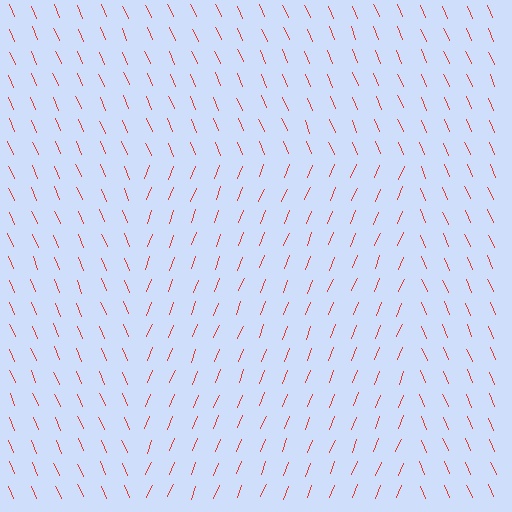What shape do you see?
I see a rectangle.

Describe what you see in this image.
The image is filled with small red line segments. A rectangle region in the image has lines oriented differently from the surrounding lines, creating a visible texture boundary.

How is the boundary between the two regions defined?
The boundary is defined purely by a change in line orientation (approximately 45 degrees difference). All lines are the same color and thickness.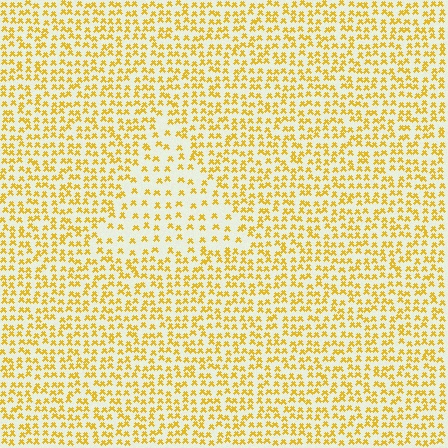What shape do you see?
I see a triangle.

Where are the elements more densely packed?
The elements are more densely packed outside the triangle boundary.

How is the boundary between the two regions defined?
The boundary is defined by a change in element density (approximately 2.0x ratio). All elements are the same color, size, and shape.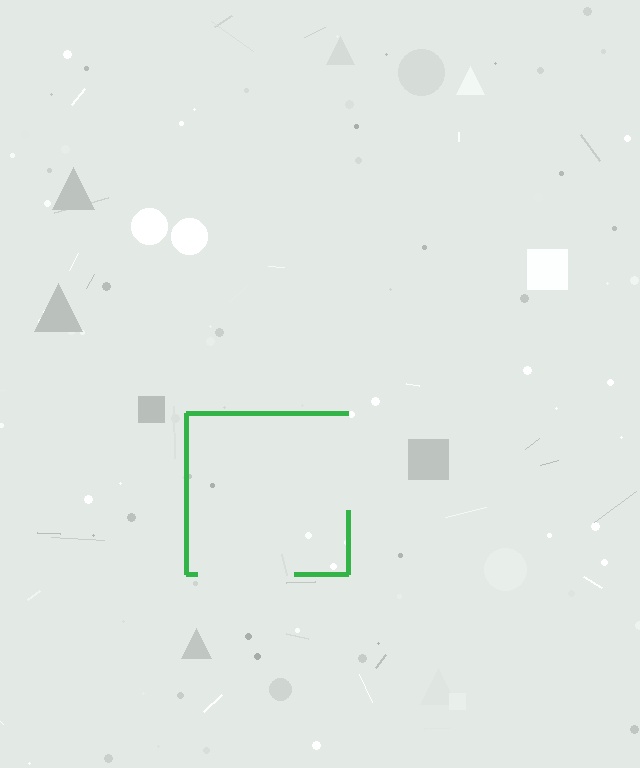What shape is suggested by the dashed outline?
The dashed outline suggests a square.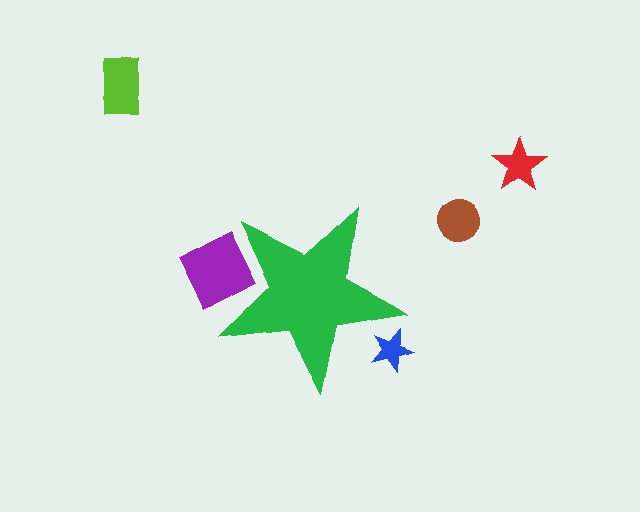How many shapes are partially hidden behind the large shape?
2 shapes are partially hidden.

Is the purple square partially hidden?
Yes, the purple square is partially hidden behind the green star.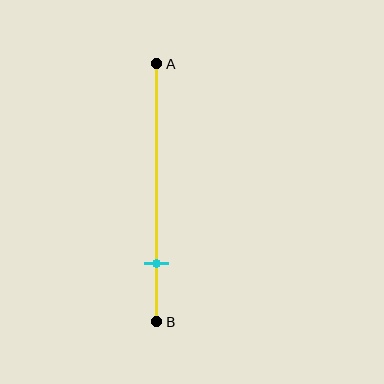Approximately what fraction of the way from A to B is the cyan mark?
The cyan mark is approximately 75% of the way from A to B.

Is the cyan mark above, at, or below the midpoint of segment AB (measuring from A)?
The cyan mark is below the midpoint of segment AB.